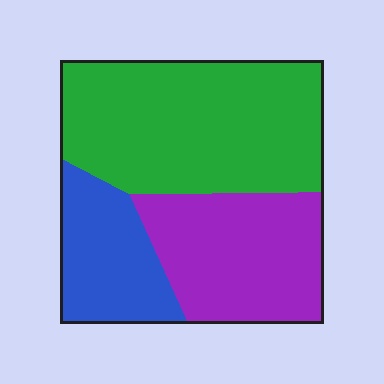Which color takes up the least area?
Blue, at roughly 20%.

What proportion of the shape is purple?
Purple takes up about one third (1/3) of the shape.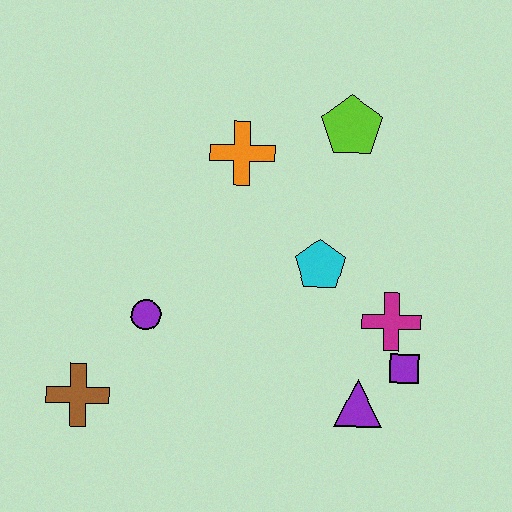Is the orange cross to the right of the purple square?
No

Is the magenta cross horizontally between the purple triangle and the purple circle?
No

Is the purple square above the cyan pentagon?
No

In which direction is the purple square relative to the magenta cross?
The purple square is below the magenta cross.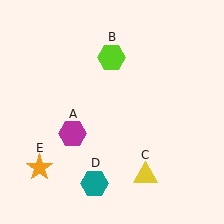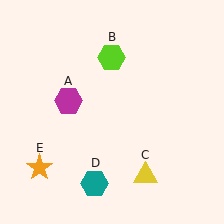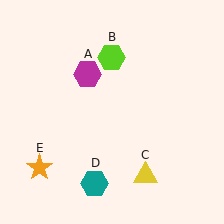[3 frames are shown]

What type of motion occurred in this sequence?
The magenta hexagon (object A) rotated clockwise around the center of the scene.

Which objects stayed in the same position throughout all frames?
Lime hexagon (object B) and yellow triangle (object C) and teal hexagon (object D) and orange star (object E) remained stationary.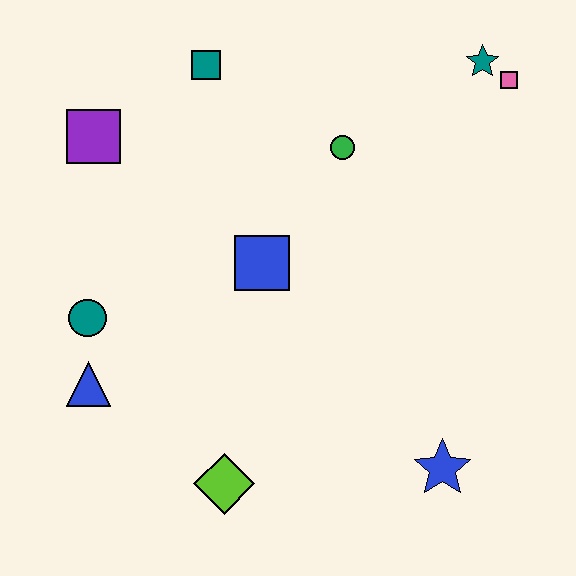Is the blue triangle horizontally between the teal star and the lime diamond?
No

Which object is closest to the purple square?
The teal square is closest to the purple square.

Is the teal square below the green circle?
No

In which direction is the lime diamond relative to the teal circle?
The lime diamond is below the teal circle.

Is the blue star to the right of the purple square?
Yes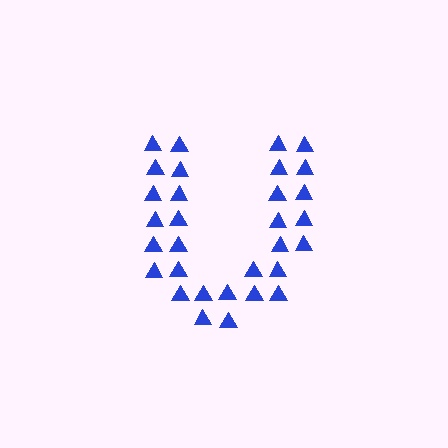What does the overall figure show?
The overall figure shows the letter U.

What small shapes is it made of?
It is made of small triangles.